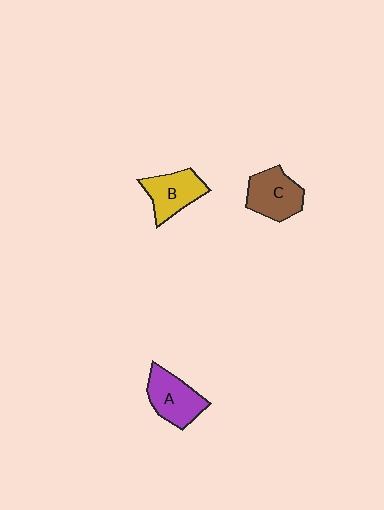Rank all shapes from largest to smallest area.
From largest to smallest: C (brown), A (purple), B (yellow).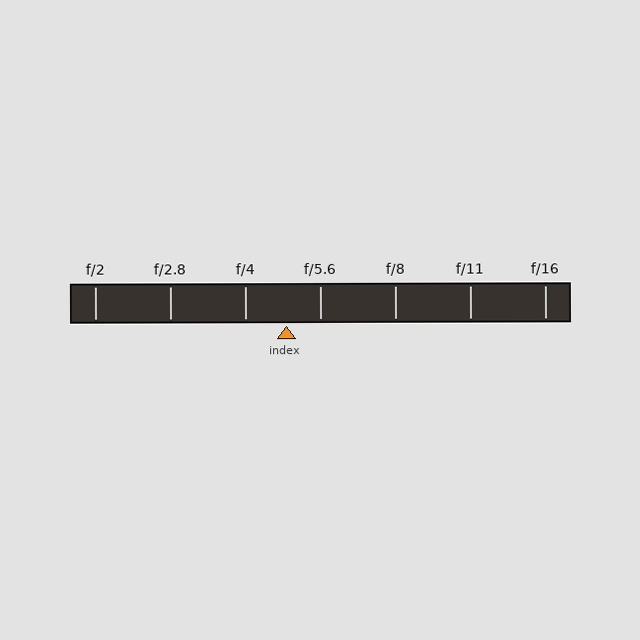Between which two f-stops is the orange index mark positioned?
The index mark is between f/4 and f/5.6.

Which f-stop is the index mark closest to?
The index mark is closest to f/5.6.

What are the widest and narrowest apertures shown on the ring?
The widest aperture shown is f/2 and the narrowest is f/16.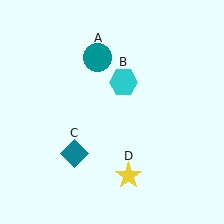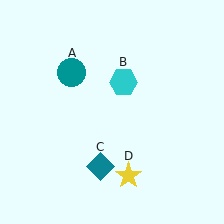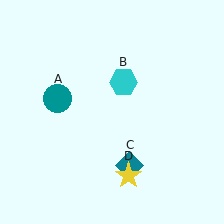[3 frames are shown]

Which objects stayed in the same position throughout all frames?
Cyan hexagon (object B) and yellow star (object D) remained stationary.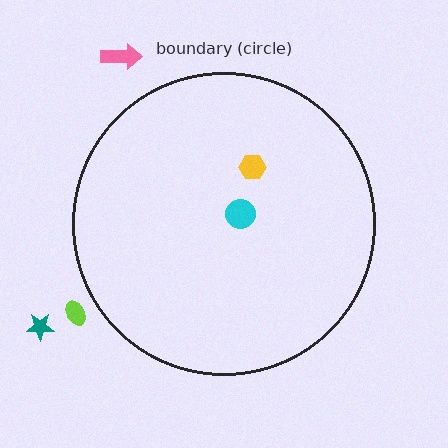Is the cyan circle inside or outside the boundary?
Inside.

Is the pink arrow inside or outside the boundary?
Outside.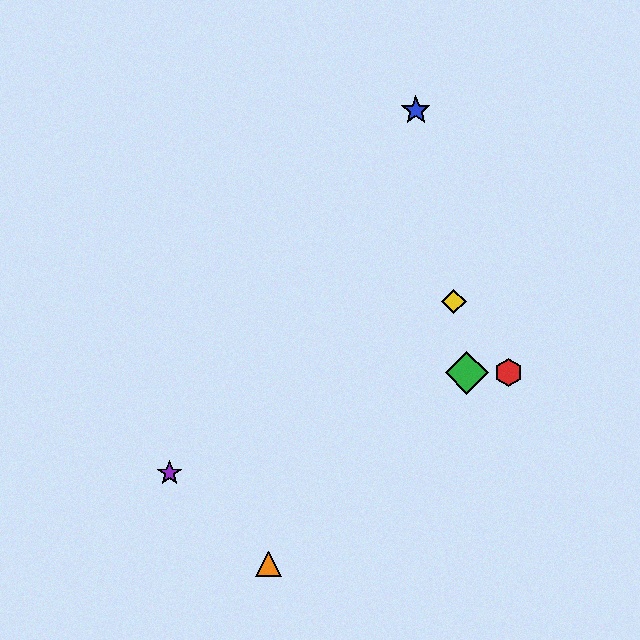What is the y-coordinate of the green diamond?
The green diamond is at y≈373.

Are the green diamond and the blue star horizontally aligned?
No, the green diamond is at y≈373 and the blue star is at y≈110.